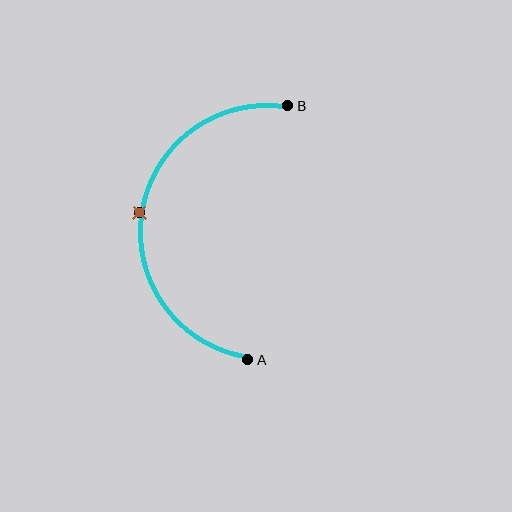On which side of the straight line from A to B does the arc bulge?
The arc bulges to the left of the straight line connecting A and B.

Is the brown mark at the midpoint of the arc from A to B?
Yes. The brown mark lies on the arc at equal arc-length from both A and B — it is the arc midpoint.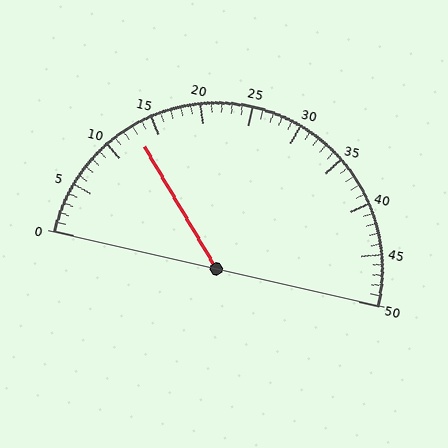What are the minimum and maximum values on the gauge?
The gauge ranges from 0 to 50.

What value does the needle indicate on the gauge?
The needle indicates approximately 13.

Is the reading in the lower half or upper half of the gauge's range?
The reading is in the lower half of the range (0 to 50).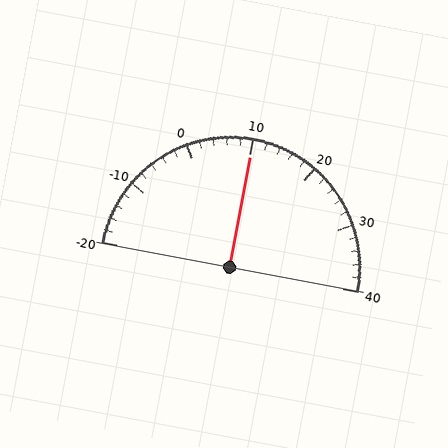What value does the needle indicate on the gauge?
The needle indicates approximately 10.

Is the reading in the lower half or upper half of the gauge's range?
The reading is in the upper half of the range (-20 to 40).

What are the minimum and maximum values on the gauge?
The gauge ranges from -20 to 40.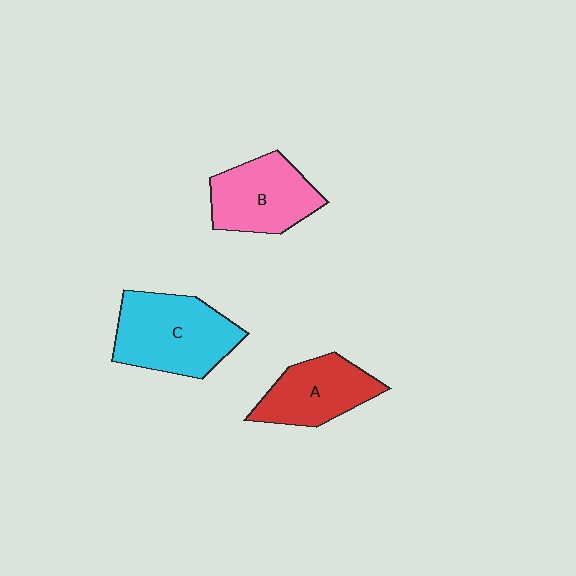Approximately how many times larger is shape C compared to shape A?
Approximately 1.4 times.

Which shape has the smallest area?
Shape A (red).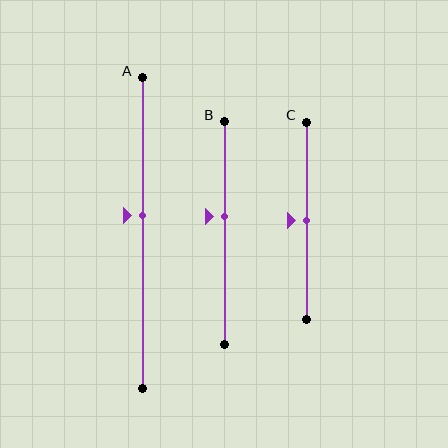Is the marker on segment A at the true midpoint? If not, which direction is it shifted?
No, the marker on segment A is shifted upward by about 6% of the segment length.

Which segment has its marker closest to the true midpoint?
Segment C has its marker closest to the true midpoint.